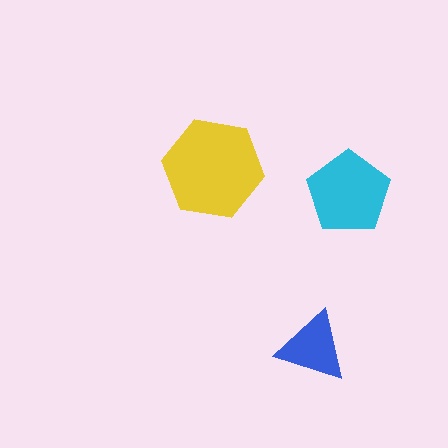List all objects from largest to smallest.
The yellow hexagon, the cyan pentagon, the blue triangle.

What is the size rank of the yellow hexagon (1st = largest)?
1st.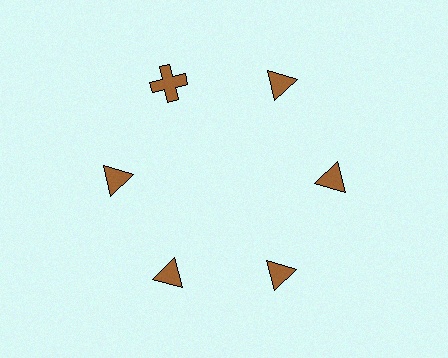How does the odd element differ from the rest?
It has a different shape: cross instead of triangle.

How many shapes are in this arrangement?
There are 6 shapes arranged in a ring pattern.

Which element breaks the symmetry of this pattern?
The brown cross at roughly the 11 o'clock position breaks the symmetry. All other shapes are brown triangles.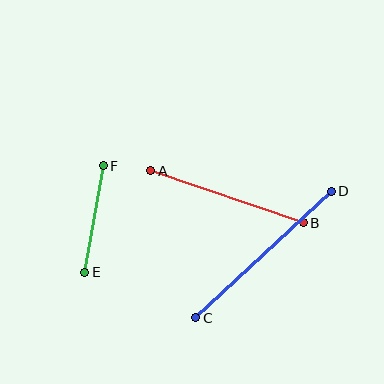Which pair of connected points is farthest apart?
Points C and D are farthest apart.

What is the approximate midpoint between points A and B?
The midpoint is at approximately (227, 197) pixels.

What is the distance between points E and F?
The distance is approximately 108 pixels.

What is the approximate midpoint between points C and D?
The midpoint is at approximately (263, 255) pixels.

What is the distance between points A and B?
The distance is approximately 161 pixels.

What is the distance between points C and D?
The distance is approximately 185 pixels.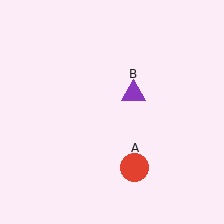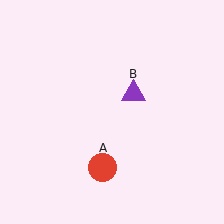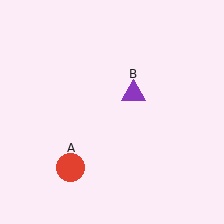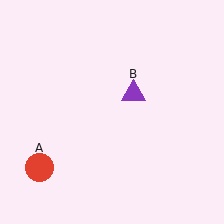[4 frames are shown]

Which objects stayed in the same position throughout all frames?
Purple triangle (object B) remained stationary.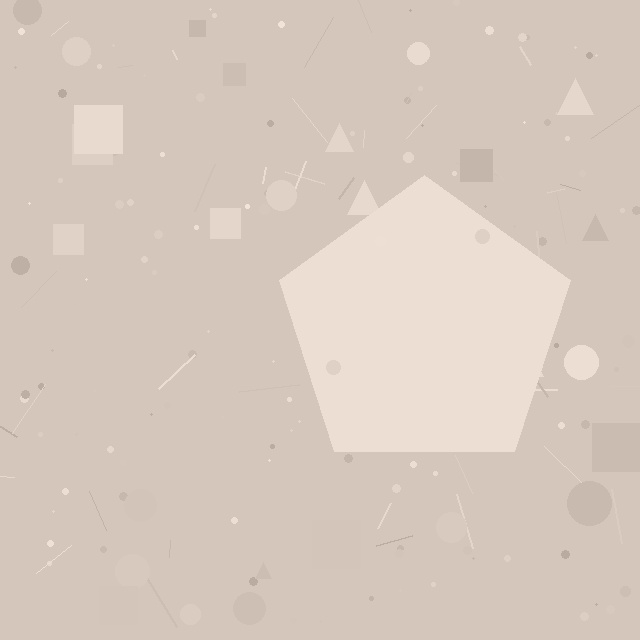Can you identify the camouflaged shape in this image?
The camouflaged shape is a pentagon.